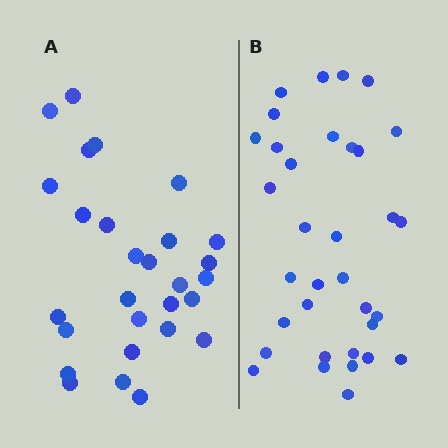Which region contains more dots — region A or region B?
Region B (the right region) has more dots.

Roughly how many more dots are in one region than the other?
Region B has about 6 more dots than region A.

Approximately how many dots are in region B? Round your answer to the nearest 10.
About 30 dots. (The exact count is 34, which rounds to 30.)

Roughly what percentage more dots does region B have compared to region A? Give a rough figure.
About 20% more.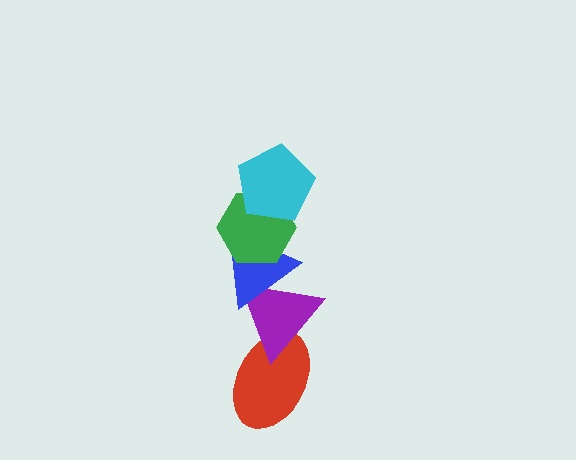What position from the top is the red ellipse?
The red ellipse is 5th from the top.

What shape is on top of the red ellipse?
The purple triangle is on top of the red ellipse.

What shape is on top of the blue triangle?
The green hexagon is on top of the blue triangle.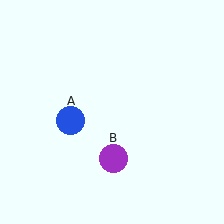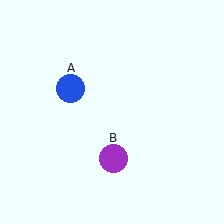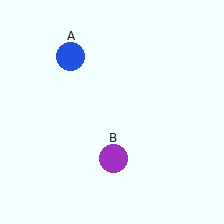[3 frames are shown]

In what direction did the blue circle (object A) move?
The blue circle (object A) moved up.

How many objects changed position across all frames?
1 object changed position: blue circle (object A).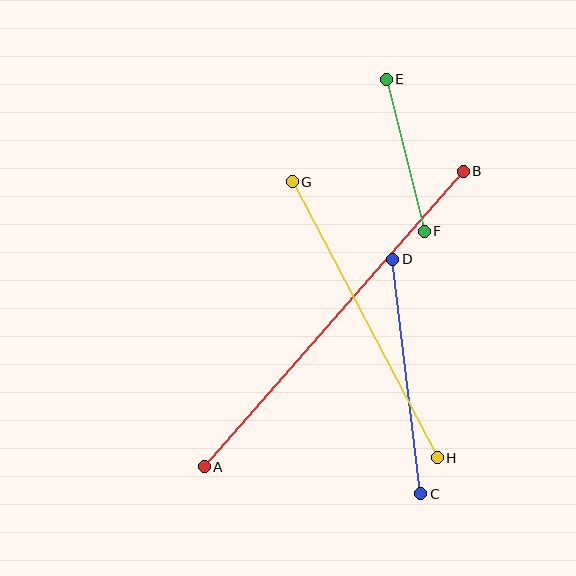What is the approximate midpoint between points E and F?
The midpoint is at approximately (405, 155) pixels.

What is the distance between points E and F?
The distance is approximately 156 pixels.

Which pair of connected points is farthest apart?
Points A and B are farthest apart.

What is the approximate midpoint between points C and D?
The midpoint is at approximately (407, 376) pixels.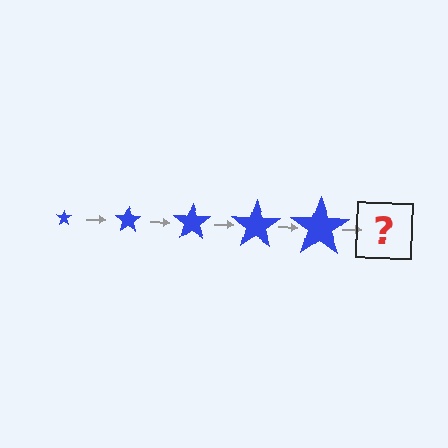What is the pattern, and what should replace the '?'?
The pattern is that the star gets progressively larger each step. The '?' should be a blue star, larger than the previous one.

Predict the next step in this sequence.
The next step is a blue star, larger than the previous one.